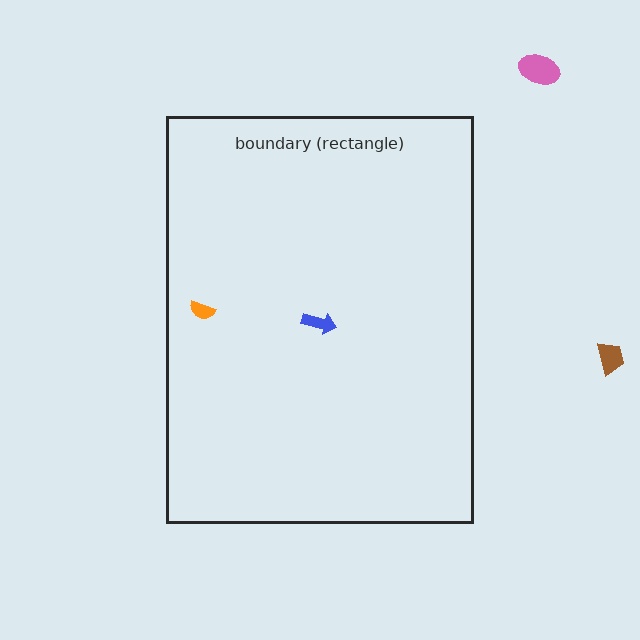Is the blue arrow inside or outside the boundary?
Inside.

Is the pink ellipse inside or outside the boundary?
Outside.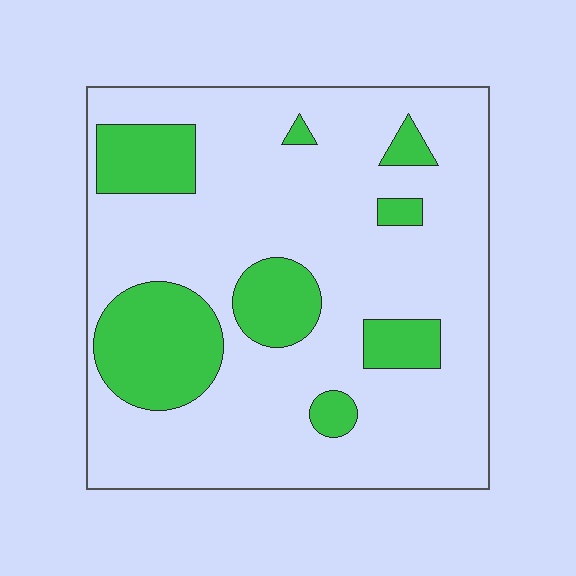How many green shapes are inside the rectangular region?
8.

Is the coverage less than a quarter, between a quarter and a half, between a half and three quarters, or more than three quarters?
Less than a quarter.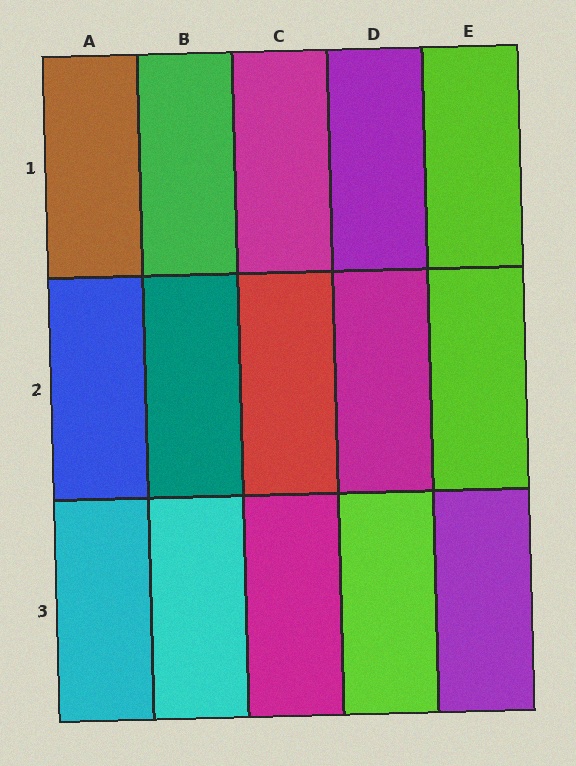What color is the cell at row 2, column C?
Red.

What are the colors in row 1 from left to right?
Brown, green, magenta, purple, lime.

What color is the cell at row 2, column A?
Blue.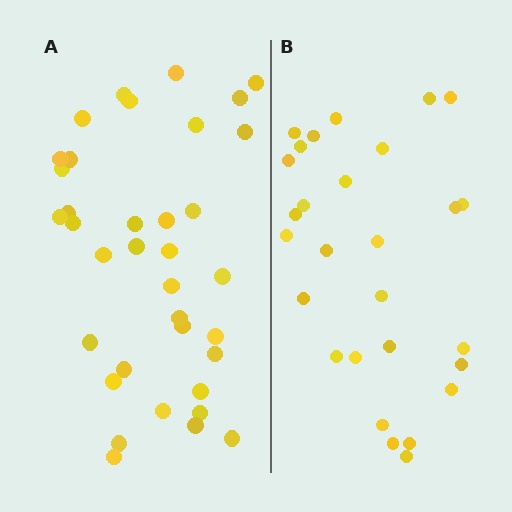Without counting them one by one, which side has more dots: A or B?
Region A (the left region) has more dots.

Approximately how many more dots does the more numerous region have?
Region A has roughly 8 or so more dots than region B.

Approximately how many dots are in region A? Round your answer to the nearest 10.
About 40 dots. (The exact count is 36, which rounds to 40.)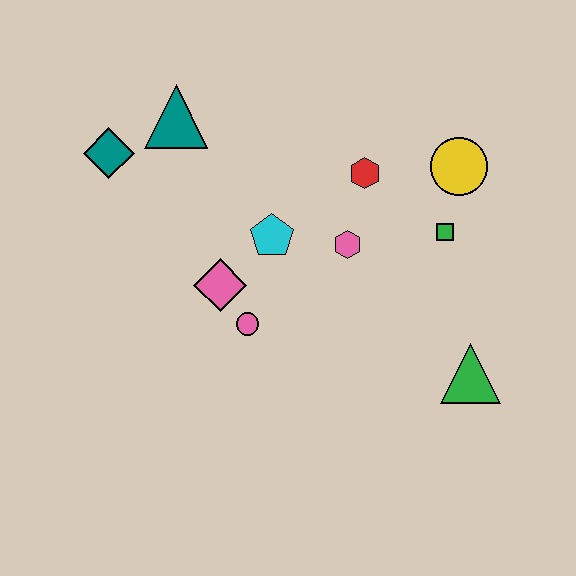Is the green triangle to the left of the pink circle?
No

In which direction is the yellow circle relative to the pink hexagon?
The yellow circle is to the right of the pink hexagon.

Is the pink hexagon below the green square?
Yes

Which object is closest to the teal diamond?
The teal triangle is closest to the teal diamond.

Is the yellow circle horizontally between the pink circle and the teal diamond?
No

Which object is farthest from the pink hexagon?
The teal diamond is farthest from the pink hexagon.